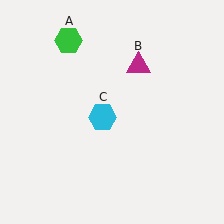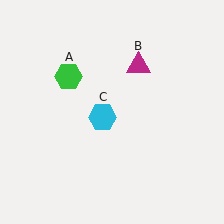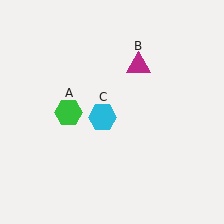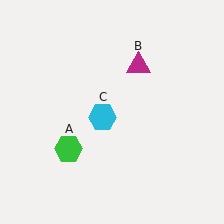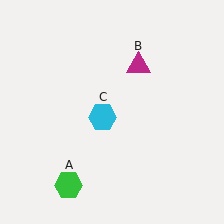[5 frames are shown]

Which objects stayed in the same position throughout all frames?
Magenta triangle (object B) and cyan hexagon (object C) remained stationary.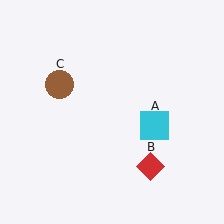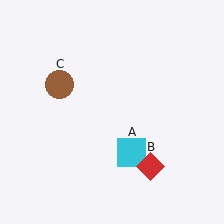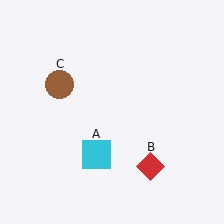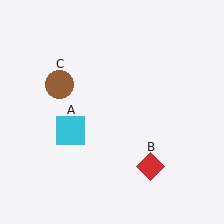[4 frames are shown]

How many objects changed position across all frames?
1 object changed position: cyan square (object A).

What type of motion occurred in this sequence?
The cyan square (object A) rotated clockwise around the center of the scene.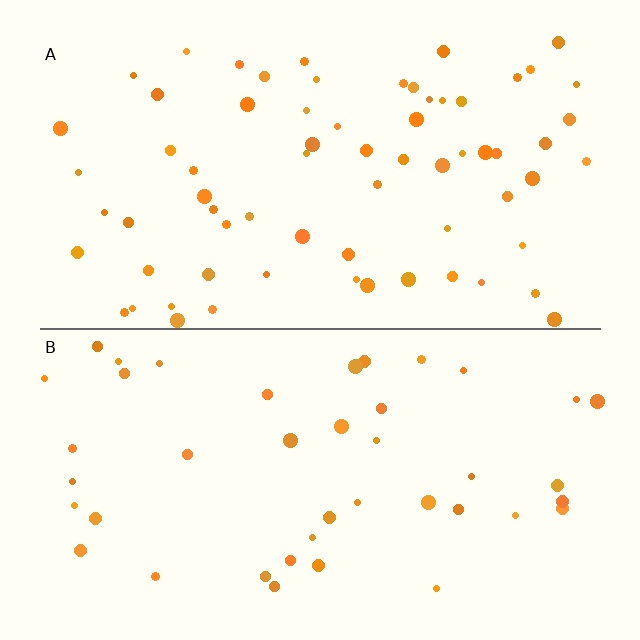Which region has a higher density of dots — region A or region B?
A (the top).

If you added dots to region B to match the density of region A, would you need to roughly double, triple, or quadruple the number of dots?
Approximately double.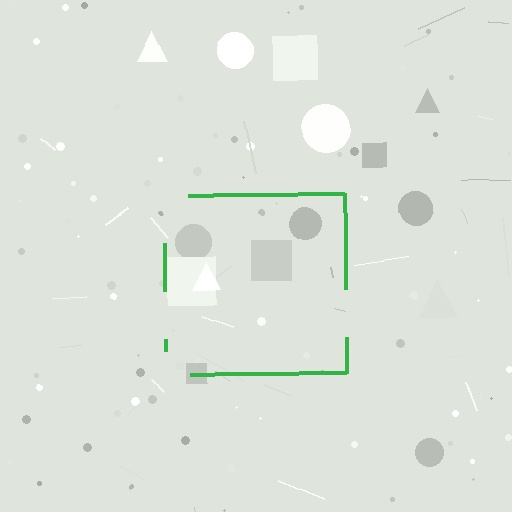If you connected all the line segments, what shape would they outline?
They would outline a square.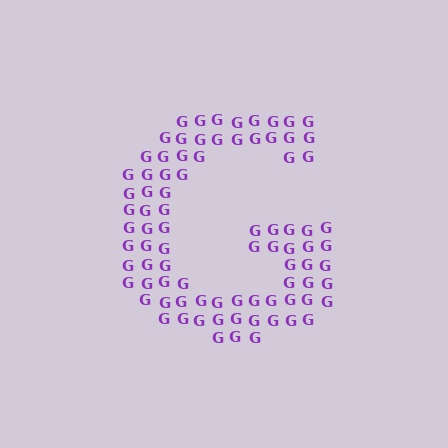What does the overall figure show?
The overall figure shows the letter G.